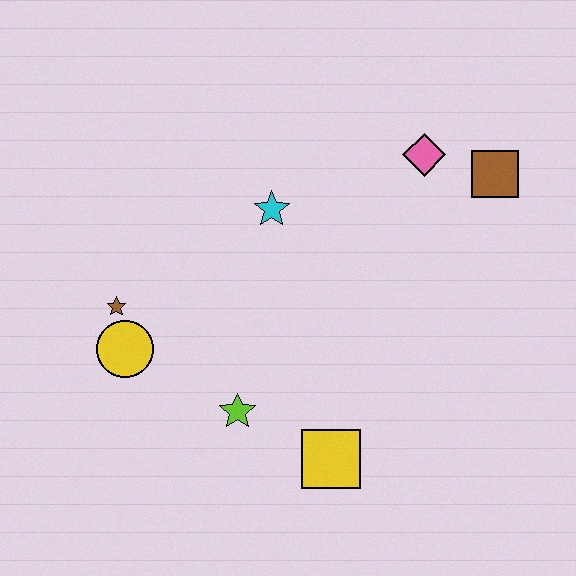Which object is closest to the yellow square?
The lime star is closest to the yellow square.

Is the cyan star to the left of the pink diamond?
Yes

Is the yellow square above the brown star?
No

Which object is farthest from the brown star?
The brown square is farthest from the brown star.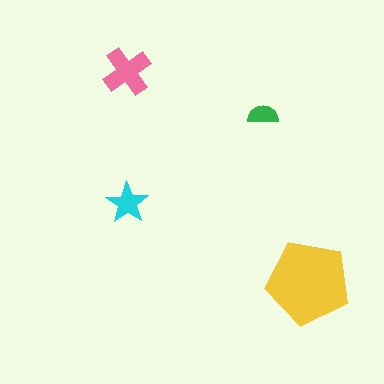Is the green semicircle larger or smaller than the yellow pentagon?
Smaller.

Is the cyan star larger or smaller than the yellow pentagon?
Smaller.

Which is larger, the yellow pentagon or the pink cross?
The yellow pentagon.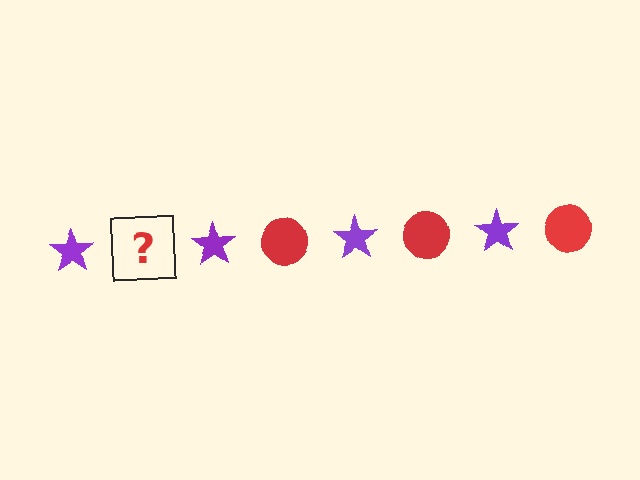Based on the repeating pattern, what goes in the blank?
The blank should be a red circle.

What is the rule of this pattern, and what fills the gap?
The rule is that the pattern alternates between purple star and red circle. The gap should be filled with a red circle.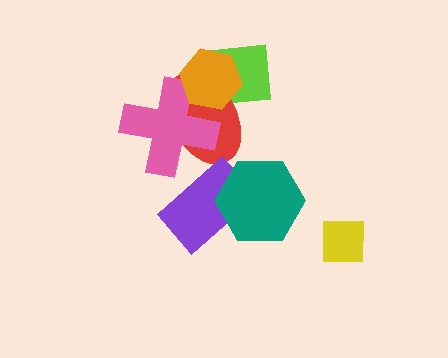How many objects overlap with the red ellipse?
3 objects overlap with the red ellipse.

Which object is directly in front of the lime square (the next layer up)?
The red ellipse is directly in front of the lime square.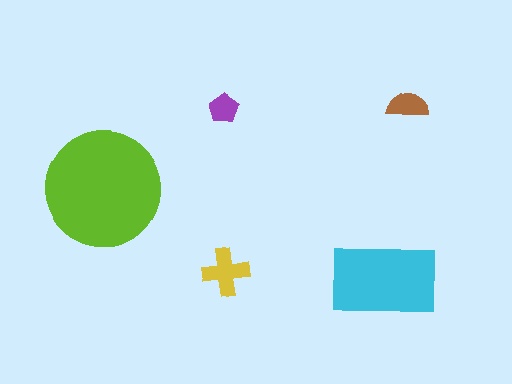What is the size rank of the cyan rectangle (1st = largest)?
2nd.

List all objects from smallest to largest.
The purple pentagon, the brown semicircle, the yellow cross, the cyan rectangle, the lime circle.